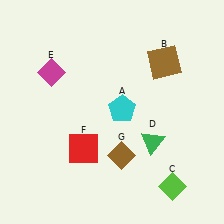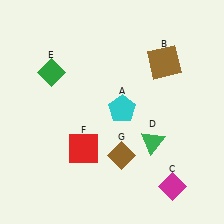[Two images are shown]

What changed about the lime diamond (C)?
In Image 1, C is lime. In Image 2, it changed to magenta.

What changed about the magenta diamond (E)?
In Image 1, E is magenta. In Image 2, it changed to green.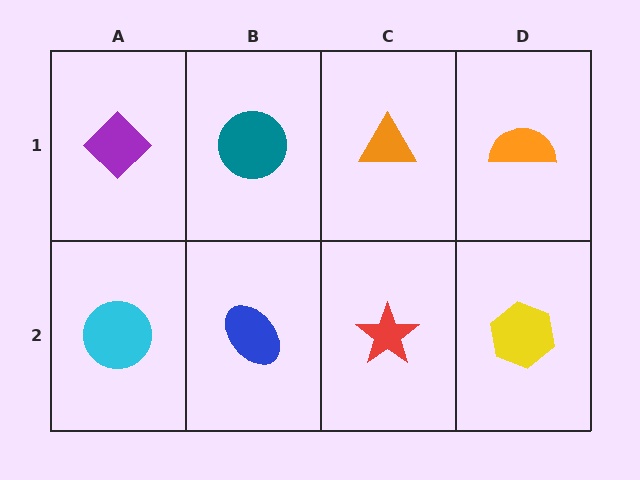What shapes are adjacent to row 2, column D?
An orange semicircle (row 1, column D), a red star (row 2, column C).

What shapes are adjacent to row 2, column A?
A purple diamond (row 1, column A), a blue ellipse (row 2, column B).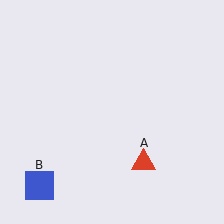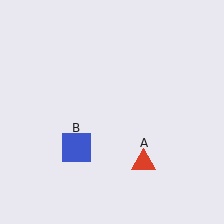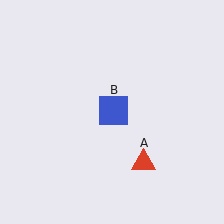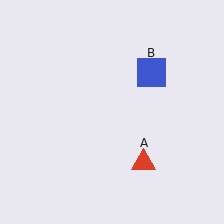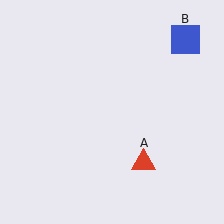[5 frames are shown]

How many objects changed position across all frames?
1 object changed position: blue square (object B).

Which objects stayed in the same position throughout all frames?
Red triangle (object A) remained stationary.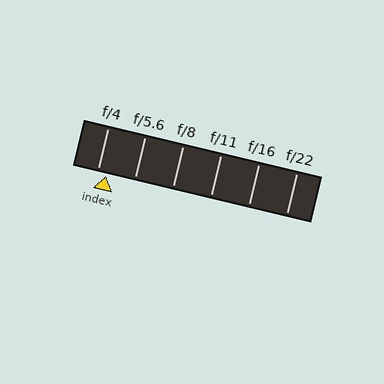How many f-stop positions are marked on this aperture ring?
There are 6 f-stop positions marked.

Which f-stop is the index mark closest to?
The index mark is closest to f/4.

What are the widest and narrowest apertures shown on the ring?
The widest aperture shown is f/4 and the narrowest is f/22.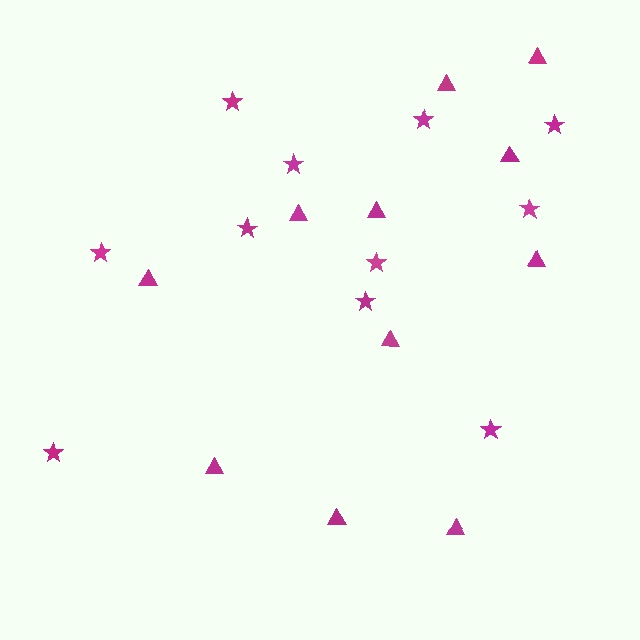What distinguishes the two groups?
There are 2 groups: one group of stars (11) and one group of triangles (11).